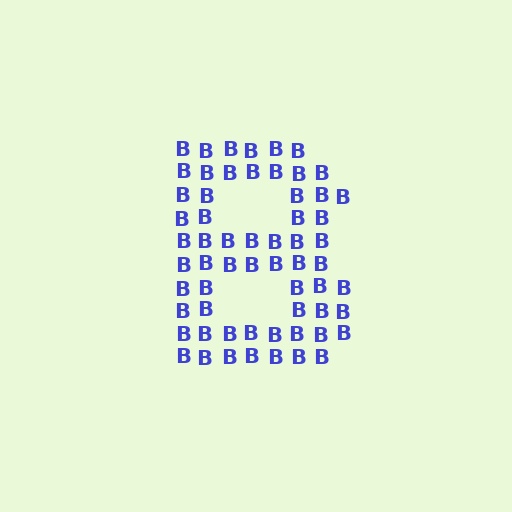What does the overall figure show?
The overall figure shows the letter B.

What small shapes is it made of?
It is made of small letter B's.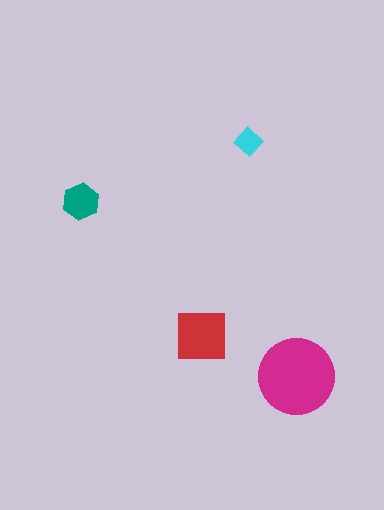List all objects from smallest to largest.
The cyan diamond, the teal hexagon, the red square, the magenta circle.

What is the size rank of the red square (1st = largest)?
2nd.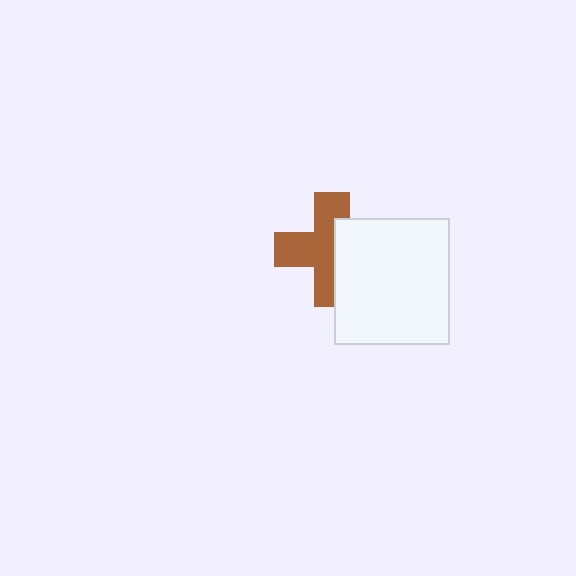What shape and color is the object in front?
The object in front is a white rectangle.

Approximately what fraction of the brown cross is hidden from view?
Roughly 41% of the brown cross is hidden behind the white rectangle.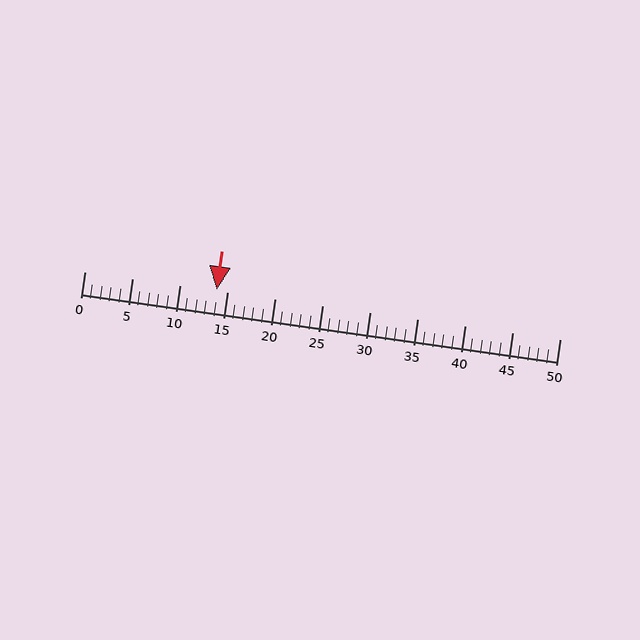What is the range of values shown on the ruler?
The ruler shows values from 0 to 50.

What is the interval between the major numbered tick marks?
The major tick marks are spaced 5 units apart.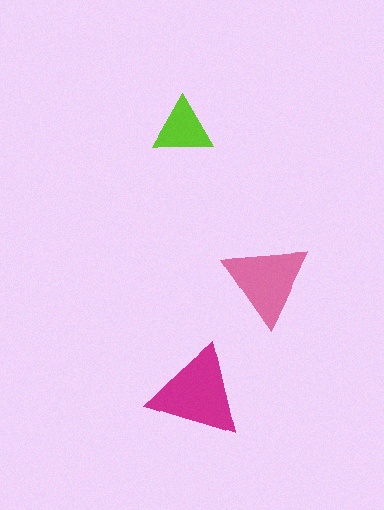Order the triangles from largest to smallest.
the magenta one, the pink one, the lime one.